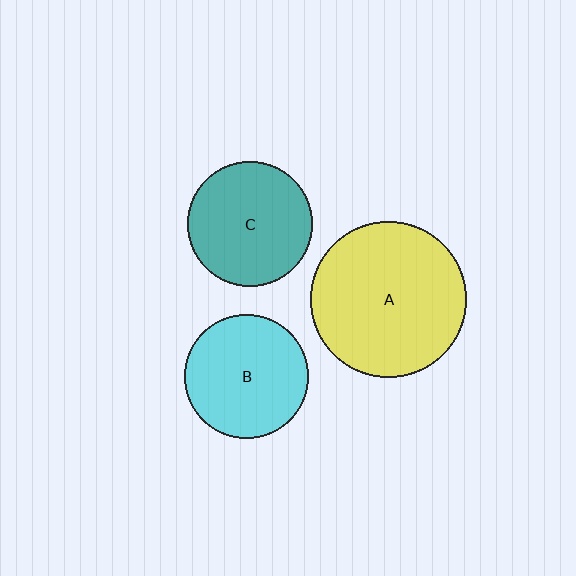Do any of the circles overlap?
No, none of the circles overlap.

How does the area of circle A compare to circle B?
Approximately 1.6 times.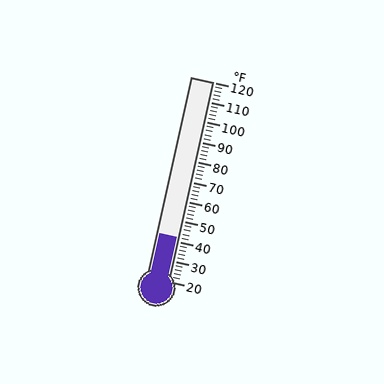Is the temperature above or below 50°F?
The temperature is below 50°F.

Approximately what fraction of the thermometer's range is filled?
The thermometer is filled to approximately 20% of its range.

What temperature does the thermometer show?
The thermometer shows approximately 42°F.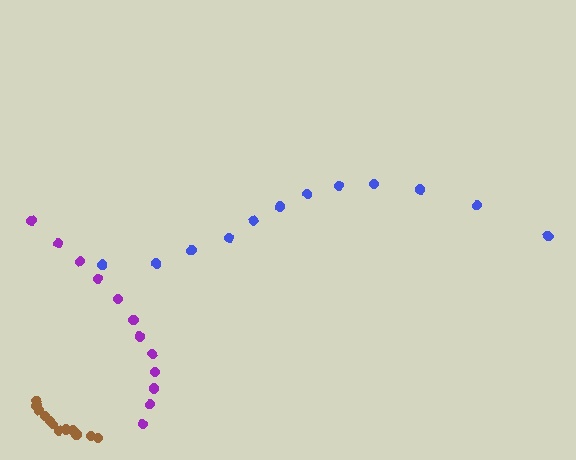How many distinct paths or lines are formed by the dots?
There are 3 distinct paths.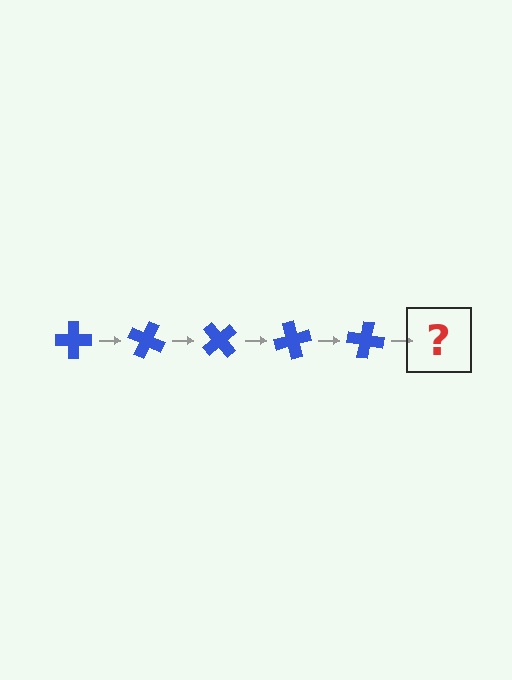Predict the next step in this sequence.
The next step is a blue cross rotated 125 degrees.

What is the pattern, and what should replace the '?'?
The pattern is that the cross rotates 25 degrees each step. The '?' should be a blue cross rotated 125 degrees.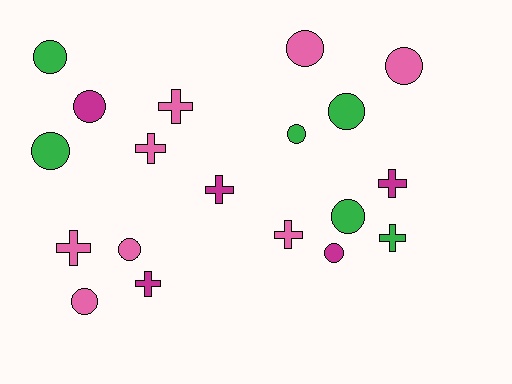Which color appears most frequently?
Pink, with 8 objects.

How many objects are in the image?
There are 19 objects.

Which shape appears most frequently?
Circle, with 11 objects.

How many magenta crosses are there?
There are 3 magenta crosses.